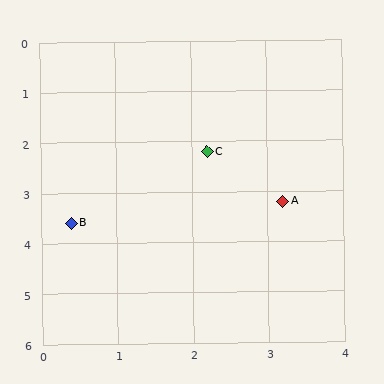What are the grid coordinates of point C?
Point C is at approximately (2.2, 2.2).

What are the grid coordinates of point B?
Point B is at approximately (0.4, 3.6).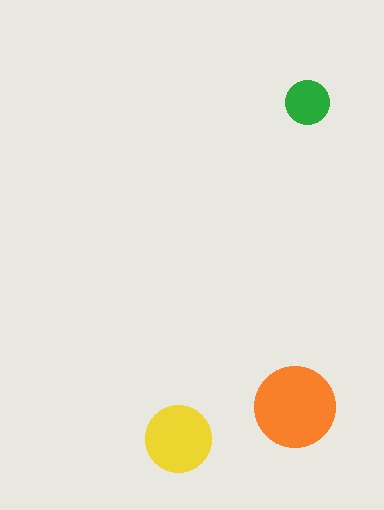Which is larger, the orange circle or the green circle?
The orange one.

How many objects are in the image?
There are 3 objects in the image.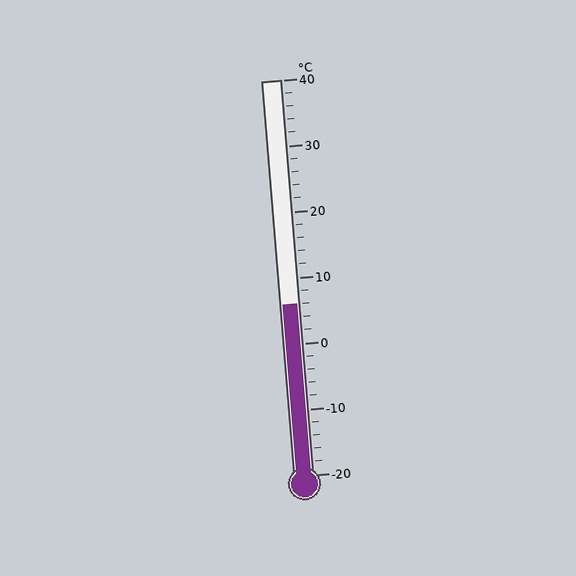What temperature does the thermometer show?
The thermometer shows approximately 6°C.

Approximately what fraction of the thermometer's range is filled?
The thermometer is filled to approximately 45% of its range.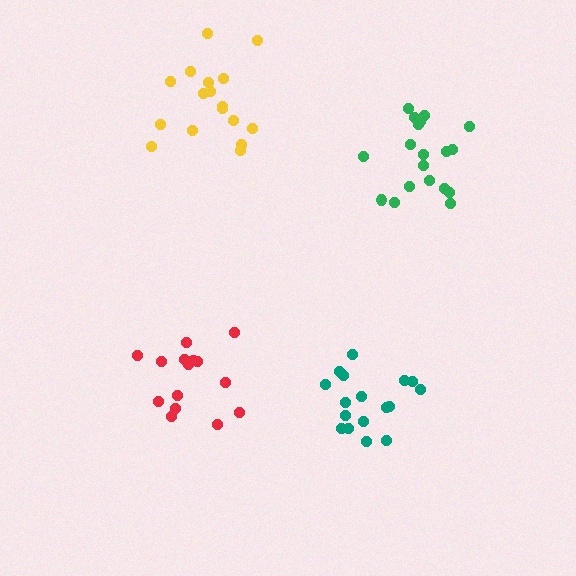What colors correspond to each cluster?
The clusters are colored: red, yellow, teal, green.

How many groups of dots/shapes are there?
There are 4 groups.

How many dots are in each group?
Group 1: 16 dots, Group 2: 17 dots, Group 3: 17 dots, Group 4: 19 dots (69 total).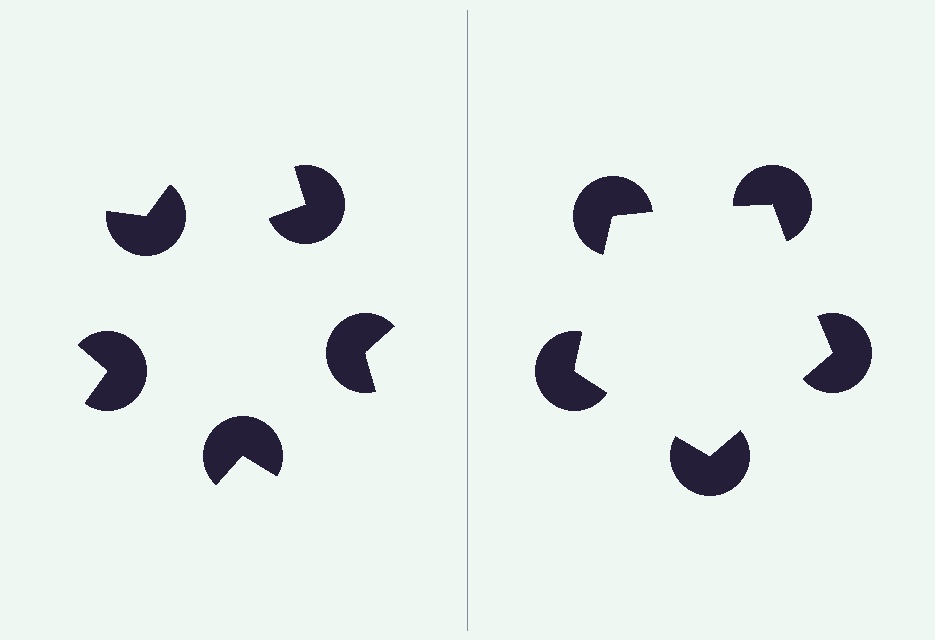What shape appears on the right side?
An illusory pentagon.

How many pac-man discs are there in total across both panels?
10 — 5 on each side.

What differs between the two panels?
The pac-man discs are positioned identically on both sides; only the wedge orientations differ. On the right they align to a pentagon; on the left they are misaligned.